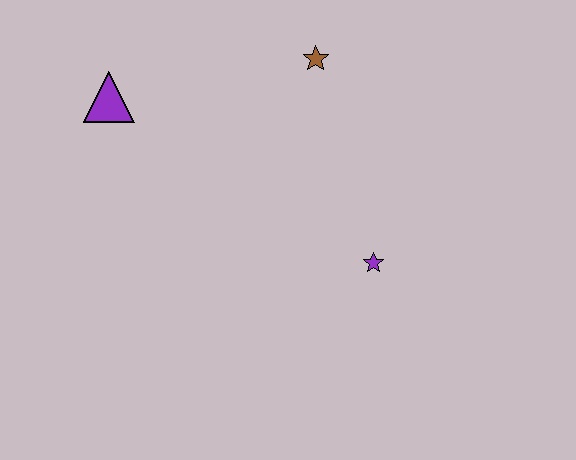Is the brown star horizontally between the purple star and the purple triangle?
Yes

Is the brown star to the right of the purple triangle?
Yes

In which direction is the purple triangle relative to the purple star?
The purple triangle is to the left of the purple star.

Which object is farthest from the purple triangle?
The purple star is farthest from the purple triangle.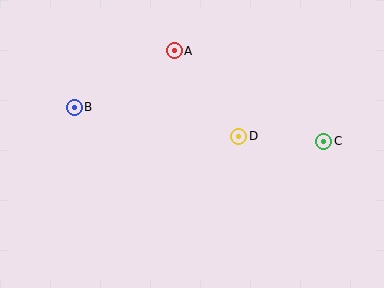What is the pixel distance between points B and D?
The distance between B and D is 167 pixels.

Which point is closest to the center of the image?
Point D at (239, 136) is closest to the center.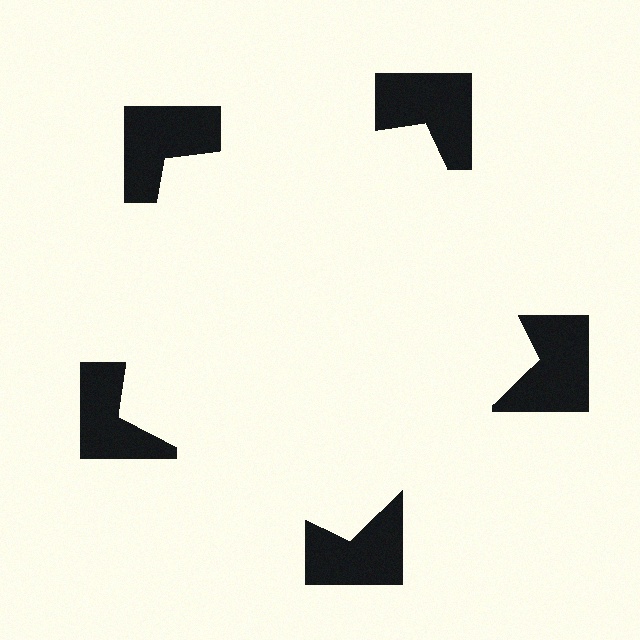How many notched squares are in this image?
There are 5 — one at each vertex of the illusory pentagon.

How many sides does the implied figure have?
5 sides.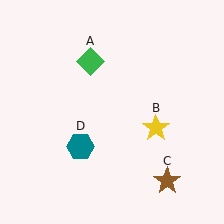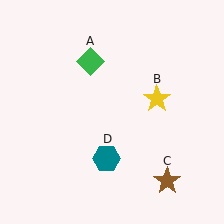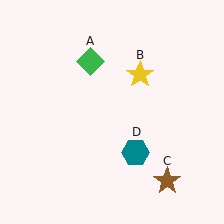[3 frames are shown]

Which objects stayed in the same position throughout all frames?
Green diamond (object A) and brown star (object C) remained stationary.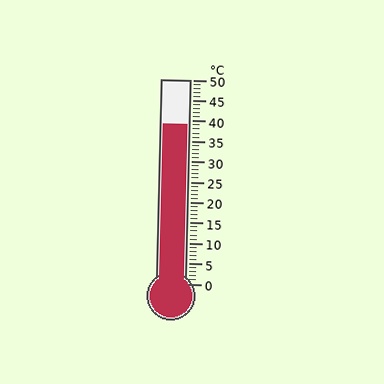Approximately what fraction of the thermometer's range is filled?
The thermometer is filled to approximately 80% of its range.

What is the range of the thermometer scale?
The thermometer scale ranges from 0°C to 50°C.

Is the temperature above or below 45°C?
The temperature is below 45°C.